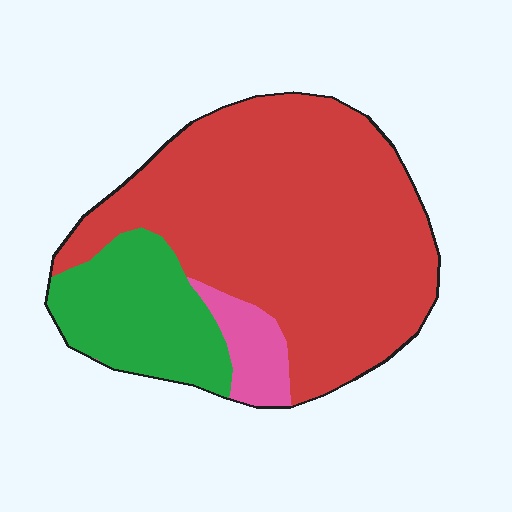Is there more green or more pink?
Green.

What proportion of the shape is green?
Green covers about 20% of the shape.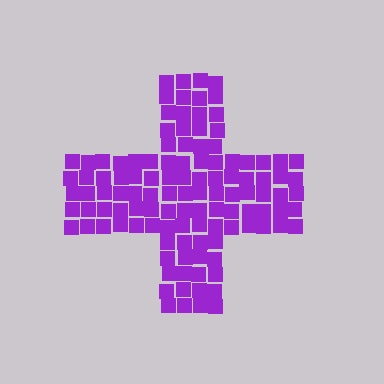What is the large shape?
The large shape is a cross.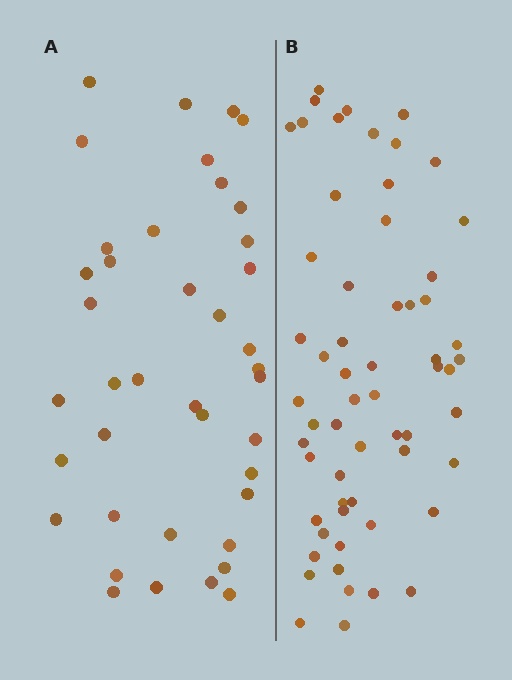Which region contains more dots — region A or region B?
Region B (the right region) has more dots.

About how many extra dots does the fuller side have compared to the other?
Region B has approximately 20 more dots than region A.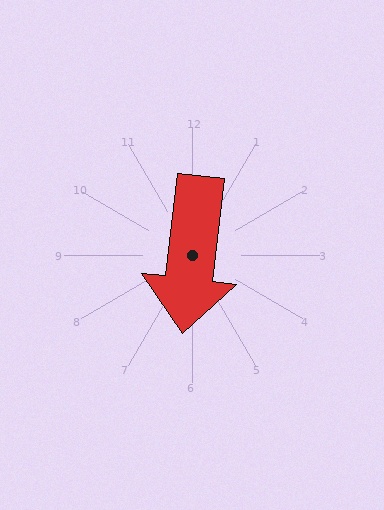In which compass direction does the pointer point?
South.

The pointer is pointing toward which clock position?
Roughly 6 o'clock.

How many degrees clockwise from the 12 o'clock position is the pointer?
Approximately 187 degrees.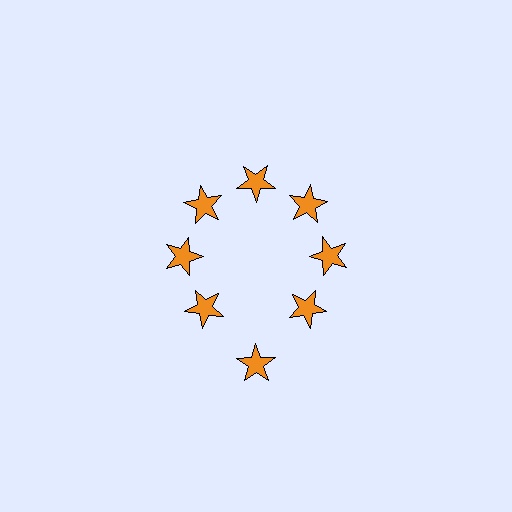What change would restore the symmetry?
The symmetry would be restored by moving it inward, back onto the ring so that all 8 stars sit at equal angles and equal distance from the center.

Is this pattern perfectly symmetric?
No. The 8 orange stars are arranged in a ring, but one element near the 6 o'clock position is pushed outward from the center, breaking the 8-fold rotational symmetry.